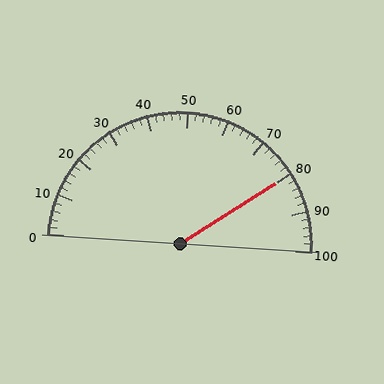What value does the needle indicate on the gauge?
The needle indicates approximately 80.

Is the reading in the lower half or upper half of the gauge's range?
The reading is in the upper half of the range (0 to 100).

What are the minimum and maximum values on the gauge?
The gauge ranges from 0 to 100.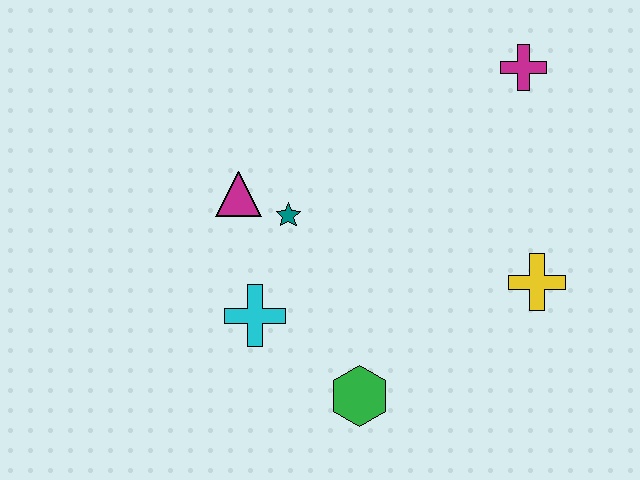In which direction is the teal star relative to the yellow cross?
The teal star is to the left of the yellow cross.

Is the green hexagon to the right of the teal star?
Yes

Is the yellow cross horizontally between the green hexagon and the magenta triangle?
No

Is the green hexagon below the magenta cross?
Yes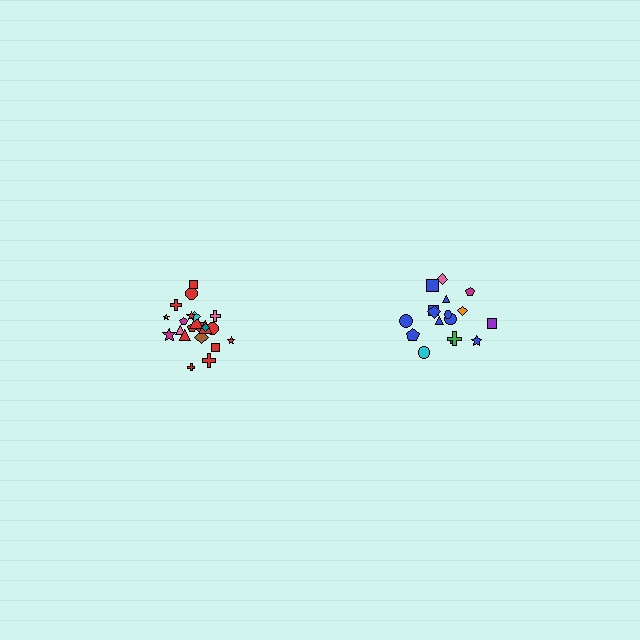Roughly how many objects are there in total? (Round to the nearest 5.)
Roughly 40 objects in total.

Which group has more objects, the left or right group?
The left group.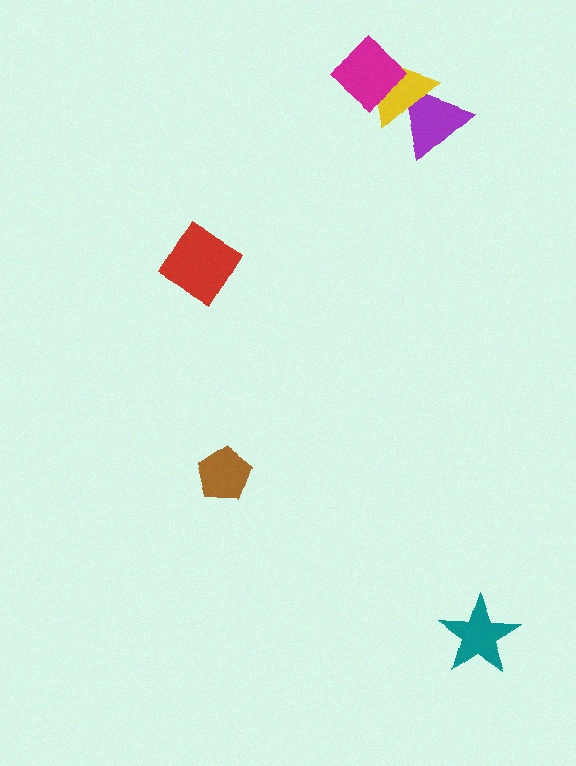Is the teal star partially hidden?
No, no other shape covers it.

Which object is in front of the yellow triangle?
The magenta diamond is in front of the yellow triangle.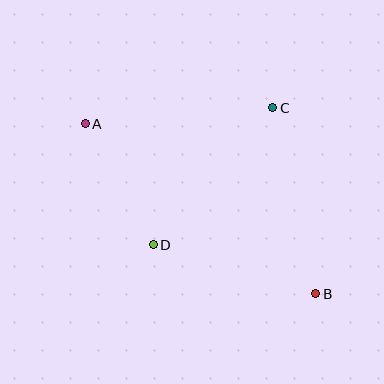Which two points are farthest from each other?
Points A and B are farthest from each other.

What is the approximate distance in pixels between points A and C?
The distance between A and C is approximately 188 pixels.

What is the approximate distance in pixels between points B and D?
The distance between B and D is approximately 169 pixels.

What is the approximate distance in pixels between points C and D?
The distance between C and D is approximately 182 pixels.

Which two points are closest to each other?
Points A and D are closest to each other.